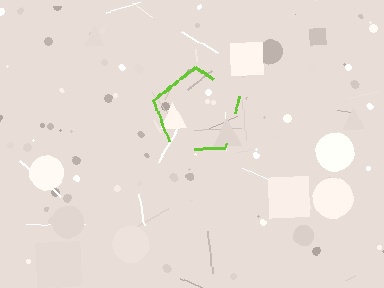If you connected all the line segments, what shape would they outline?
They would outline a pentagon.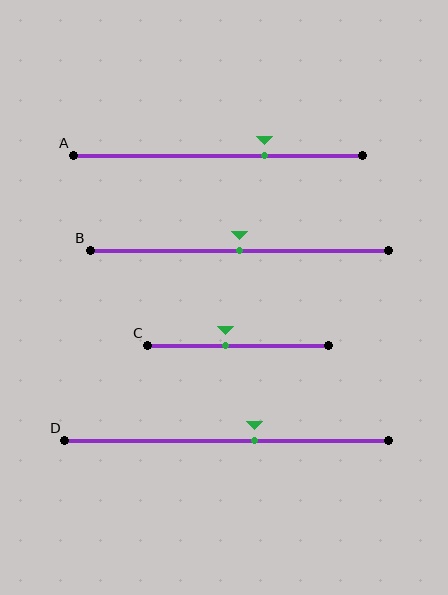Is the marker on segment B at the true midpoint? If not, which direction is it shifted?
Yes, the marker on segment B is at the true midpoint.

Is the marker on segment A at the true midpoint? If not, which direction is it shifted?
No, the marker on segment A is shifted to the right by about 16% of the segment length.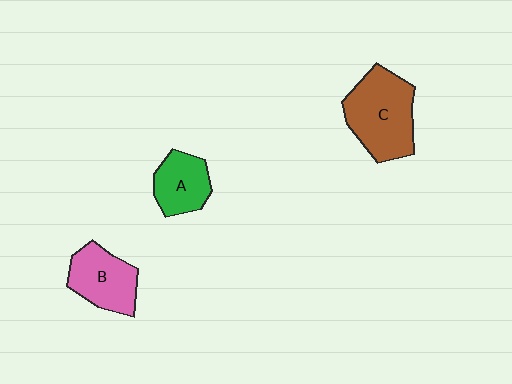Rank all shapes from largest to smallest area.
From largest to smallest: C (brown), B (pink), A (green).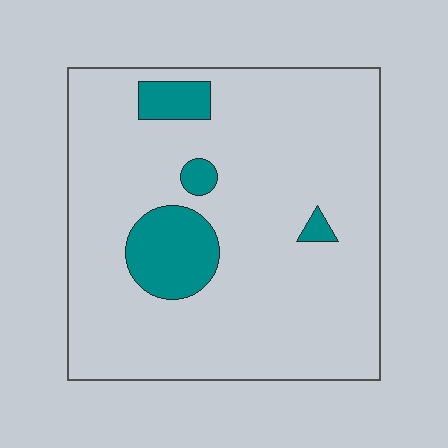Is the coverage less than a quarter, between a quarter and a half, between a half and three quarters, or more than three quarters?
Less than a quarter.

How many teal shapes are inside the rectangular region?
4.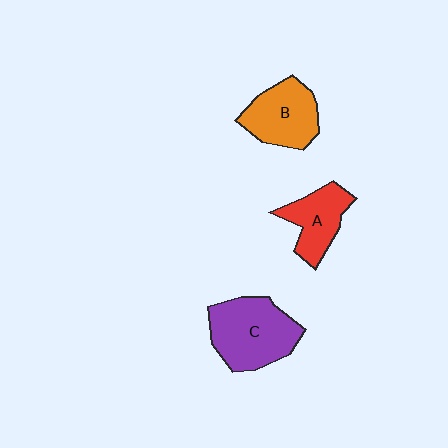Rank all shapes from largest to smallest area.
From largest to smallest: C (purple), B (orange), A (red).